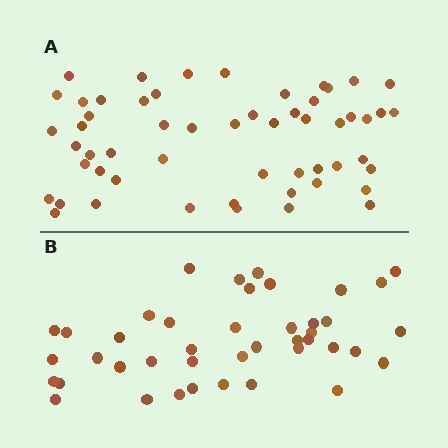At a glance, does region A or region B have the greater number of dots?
Region A (the top region) has more dots.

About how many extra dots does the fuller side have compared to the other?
Region A has approximately 15 more dots than region B.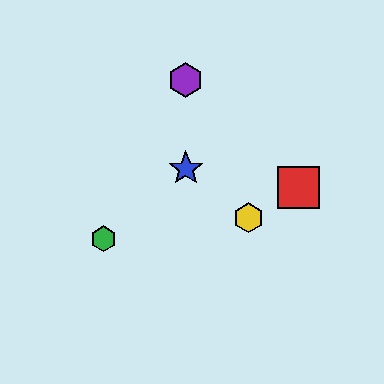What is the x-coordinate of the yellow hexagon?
The yellow hexagon is at x≈249.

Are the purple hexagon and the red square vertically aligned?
No, the purple hexagon is at x≈186 and the red square is at x≈298.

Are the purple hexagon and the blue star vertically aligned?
Yes, both are at x≈186.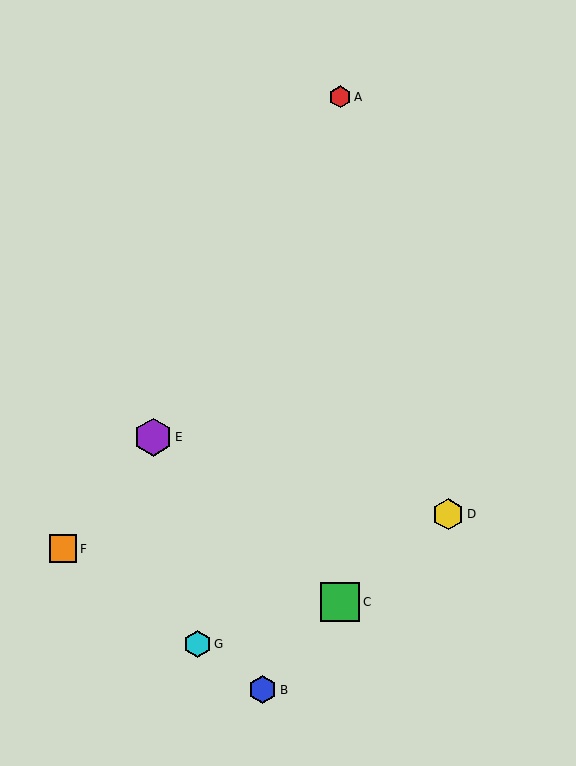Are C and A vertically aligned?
Yes, both are at x≈340.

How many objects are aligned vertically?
2 objects (A, C) are aligned vertically.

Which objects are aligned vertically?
Objects A, C are aligned vertically.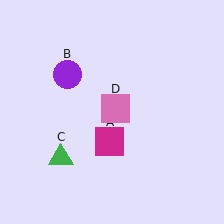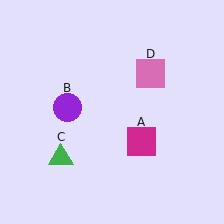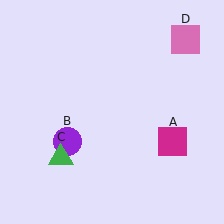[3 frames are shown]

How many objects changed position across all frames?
3 objects changed position: magenta square (object A), purple circle (object B), pink square (object D).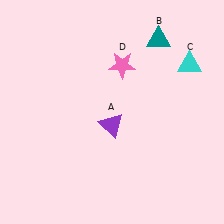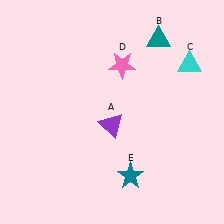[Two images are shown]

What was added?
A teal star (E) was added in Image 2.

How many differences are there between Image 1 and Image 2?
There is 1 difference between the two images.